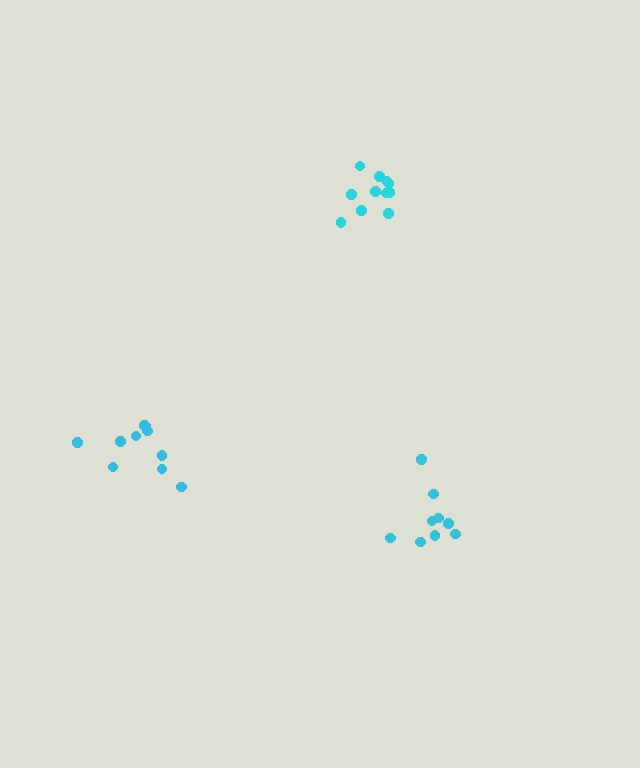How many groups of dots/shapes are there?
There are 3 groups.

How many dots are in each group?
Group 1: 9 dots, Group 2: 10 dots, Group 3: 11 dots (30 total).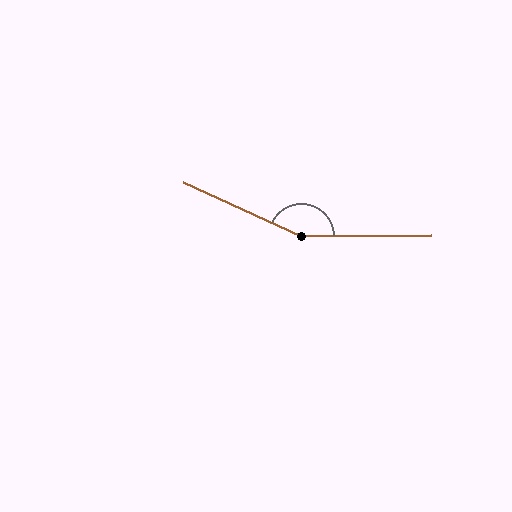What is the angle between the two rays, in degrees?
Approximately 155 degrees.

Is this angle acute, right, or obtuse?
It is obtuse.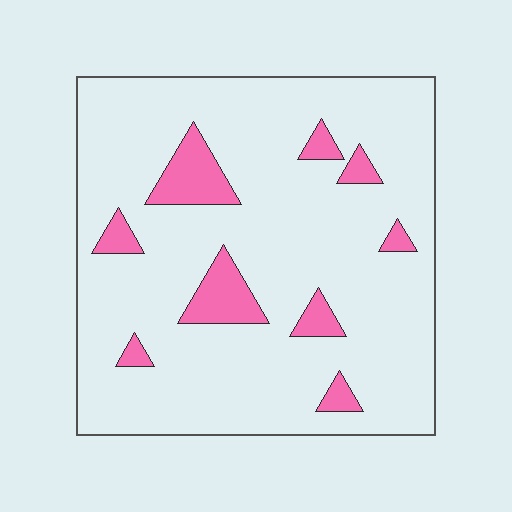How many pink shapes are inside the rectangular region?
9.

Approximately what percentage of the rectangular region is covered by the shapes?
Approximately 10%.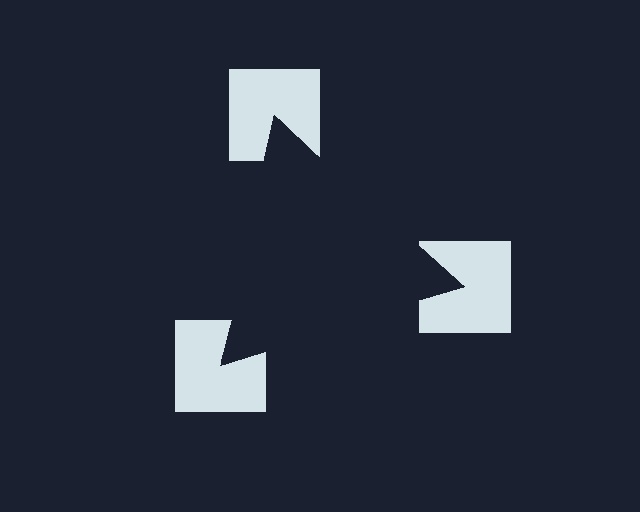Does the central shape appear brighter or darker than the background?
It typically appears slightly darker than the background, even though no actual brightness change is drawn.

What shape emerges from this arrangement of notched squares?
An illusory triangle — its edges are inferred from the aligned wedge cuts in the notched squares, not physically drawn.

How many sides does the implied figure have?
3 sides.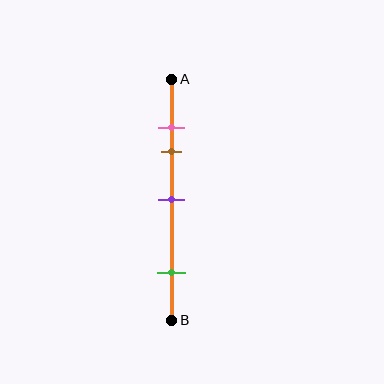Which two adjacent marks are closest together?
The pink and brown marks are the closest adjacent pair.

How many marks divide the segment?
There are 4 marks dividing the segment.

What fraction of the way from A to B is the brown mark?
The brown mark is approximately 30% (0.3) of the way from A to B.